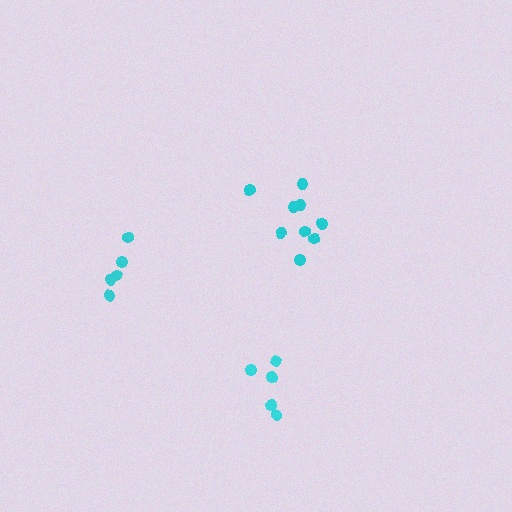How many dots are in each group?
Group 1: 9 dots, Group 2: 5 dots, Group 3: 5 dots (19 total).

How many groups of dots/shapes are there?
There are 3 groups.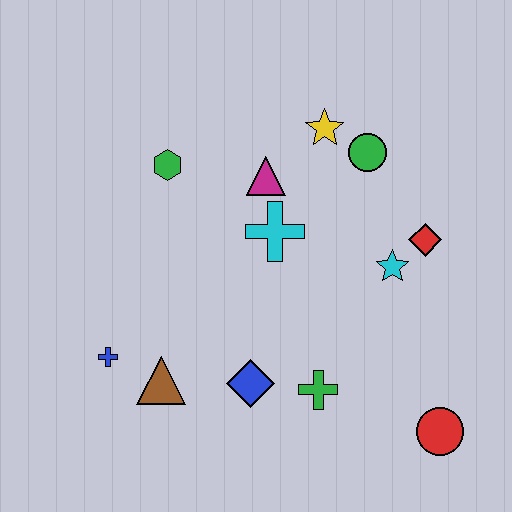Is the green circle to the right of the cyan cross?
Yes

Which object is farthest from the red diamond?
The blue cross is farthest from the red diamond.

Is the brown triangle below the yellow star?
Yes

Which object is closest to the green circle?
The yellow star is closest to the green circle.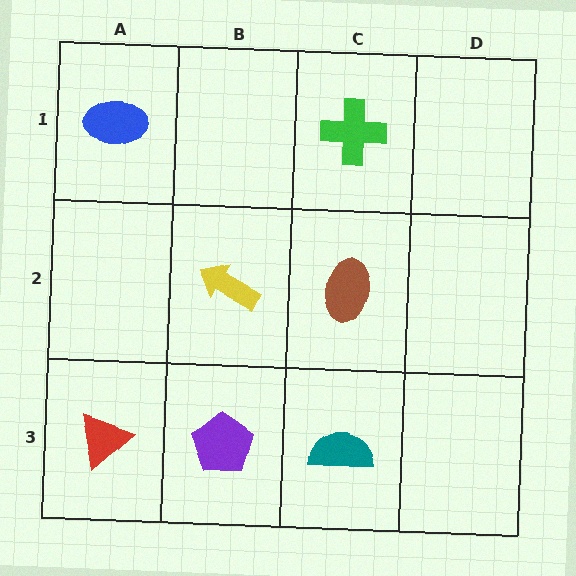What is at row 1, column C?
A green cross.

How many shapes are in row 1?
2 shapes.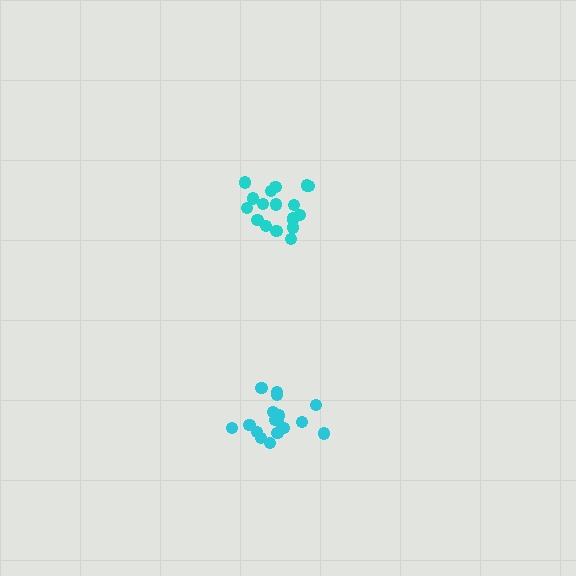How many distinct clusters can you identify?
There are 2 distinct clusters.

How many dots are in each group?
Group 1: 18 dots, Group 2: 17 dots (35 total).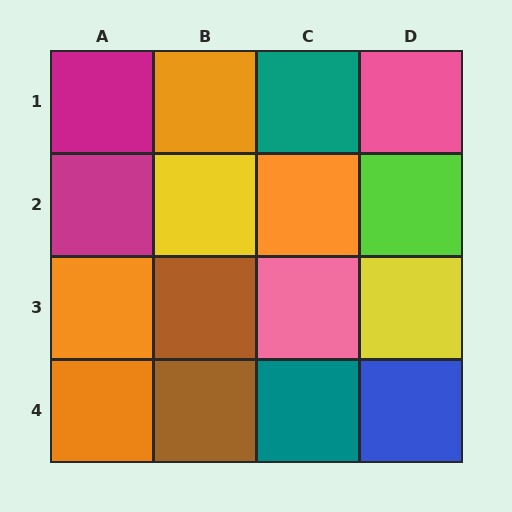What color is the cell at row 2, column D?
Lime.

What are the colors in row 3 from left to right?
Orange, brown, pink, yellow.